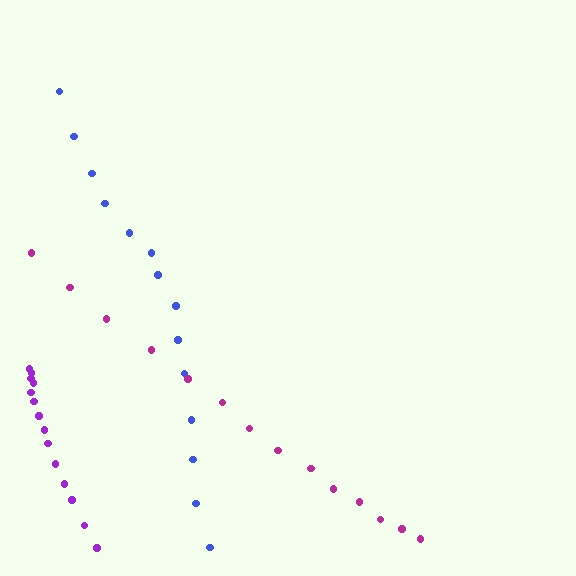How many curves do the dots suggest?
There are 3 distinct paths.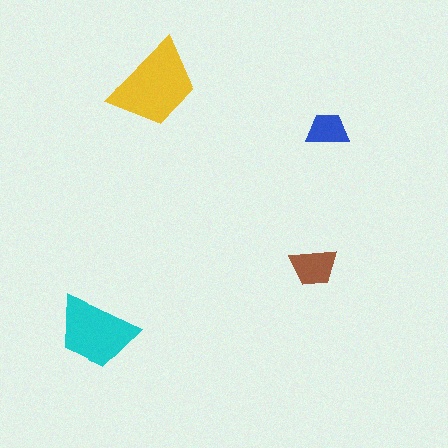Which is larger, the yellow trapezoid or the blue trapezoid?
The yellow one.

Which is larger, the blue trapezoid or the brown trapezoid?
The brown one.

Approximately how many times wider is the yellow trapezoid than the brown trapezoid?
About 2 times wider.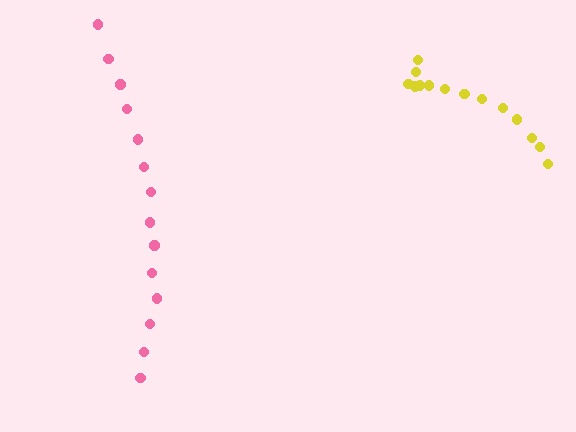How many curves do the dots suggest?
There are 2 distinct paths.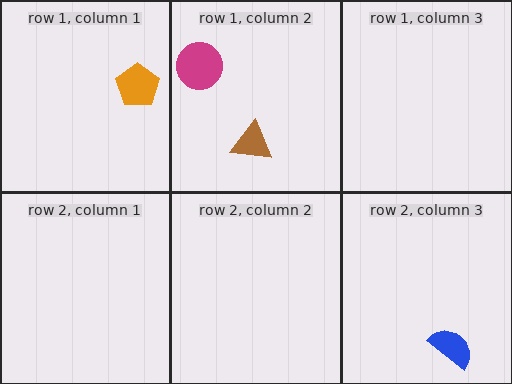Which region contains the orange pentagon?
The row 1, column 1 region.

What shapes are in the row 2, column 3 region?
The blue semicircle.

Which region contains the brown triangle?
The row 1, column 2 region.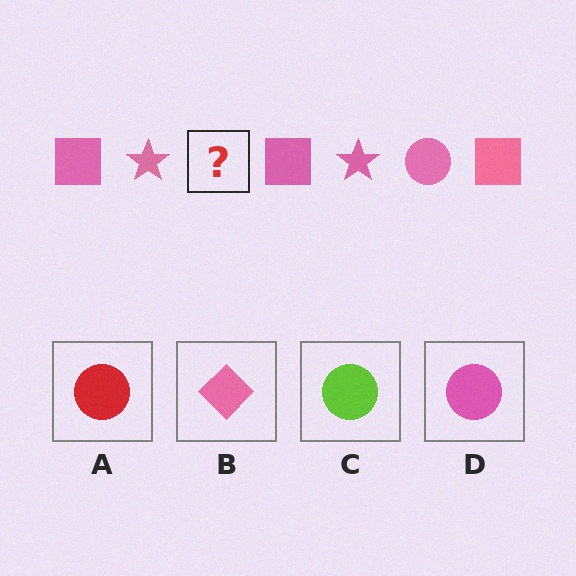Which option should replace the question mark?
Option D.